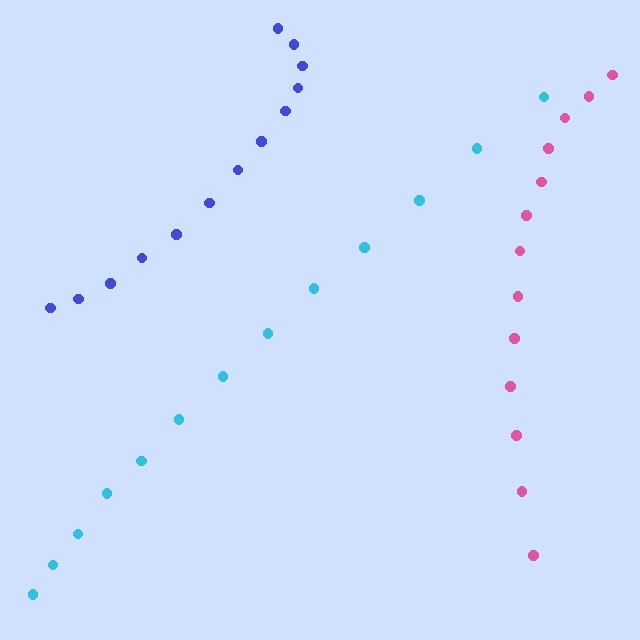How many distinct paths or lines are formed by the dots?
There are 3 distinct paths.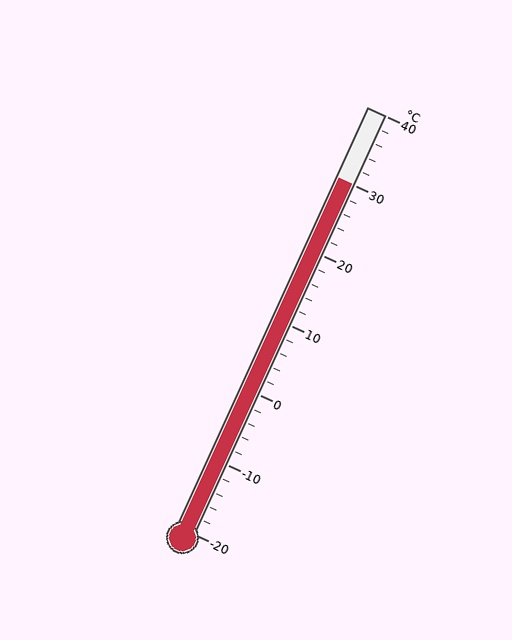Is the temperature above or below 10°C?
The temperature is above 10°C.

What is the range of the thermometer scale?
The thermometer scale ranges from -20°C to 40°C.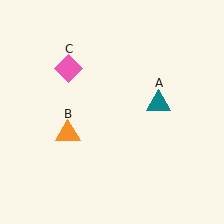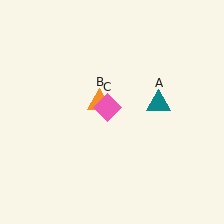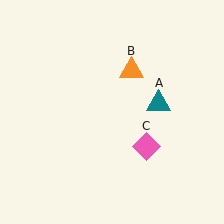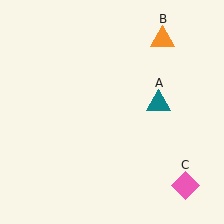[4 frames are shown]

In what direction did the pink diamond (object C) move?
The pink diamond (object C) moved down and to the right.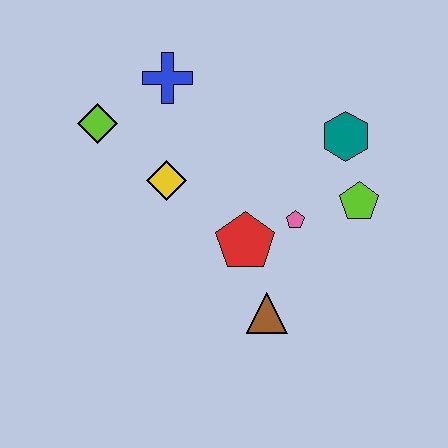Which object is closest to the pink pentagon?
The red pentagon is closest to the pink pentagon.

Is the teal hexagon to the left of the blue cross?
No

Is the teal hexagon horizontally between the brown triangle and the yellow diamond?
No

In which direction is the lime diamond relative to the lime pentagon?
The lime diamond is to the left of the lime pentagon.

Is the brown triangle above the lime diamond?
No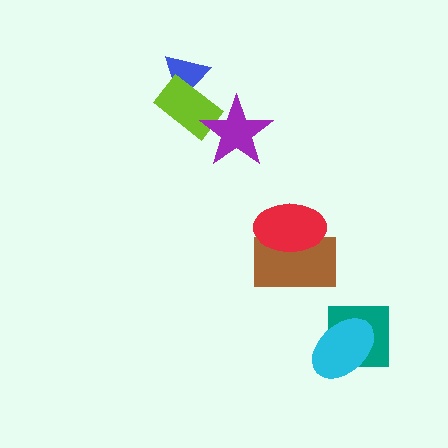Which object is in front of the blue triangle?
The lime rectangle is in front of the blue triangle.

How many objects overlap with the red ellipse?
1 object overlaps with the red ellipse.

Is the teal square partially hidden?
Yes, it is partially covered by another shape.